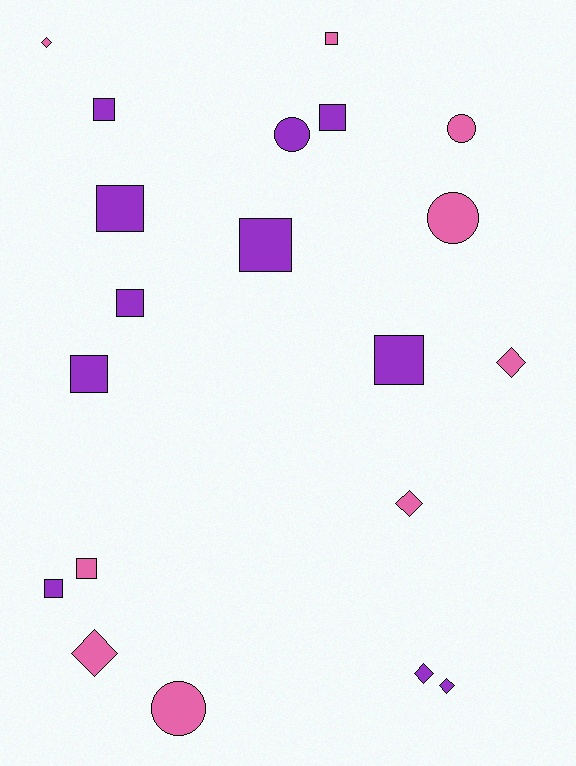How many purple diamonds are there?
There are 2 purple diamonds.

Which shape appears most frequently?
Square, with 10 objects.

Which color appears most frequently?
Purple, with 11 objects.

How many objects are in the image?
There are 20 objects.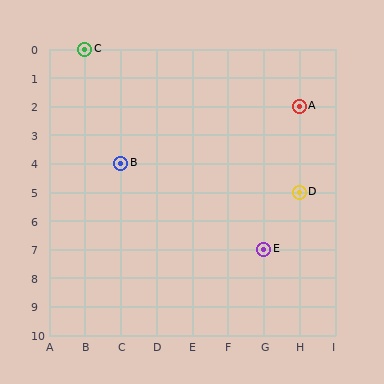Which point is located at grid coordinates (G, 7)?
Point E is at (G, 7).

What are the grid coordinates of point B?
Point B is at grid coordinates (C, 4).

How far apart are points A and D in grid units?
Points A and D are 3 rows apart.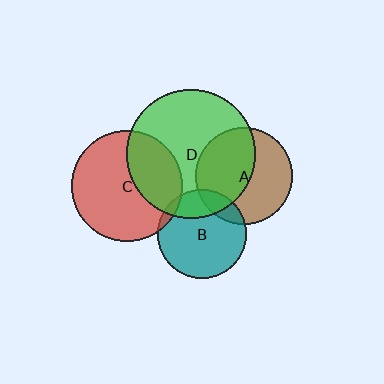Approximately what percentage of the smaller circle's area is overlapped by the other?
Approximately 35%.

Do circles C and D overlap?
Yes.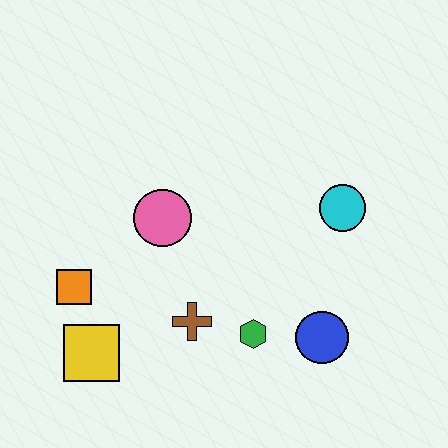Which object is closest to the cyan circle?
The blue circle is closest to the cyan circle.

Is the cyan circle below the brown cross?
No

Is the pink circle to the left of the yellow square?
No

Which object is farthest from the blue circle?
The orange square is farthest from the blue circle.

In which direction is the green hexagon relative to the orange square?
The green hexagon is to the right of the orange square.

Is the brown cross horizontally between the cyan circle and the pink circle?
Yes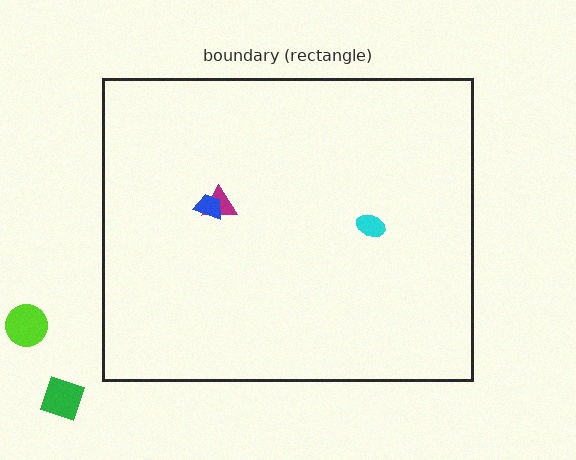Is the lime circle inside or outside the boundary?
Outside.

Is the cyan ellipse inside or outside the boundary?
Inside.